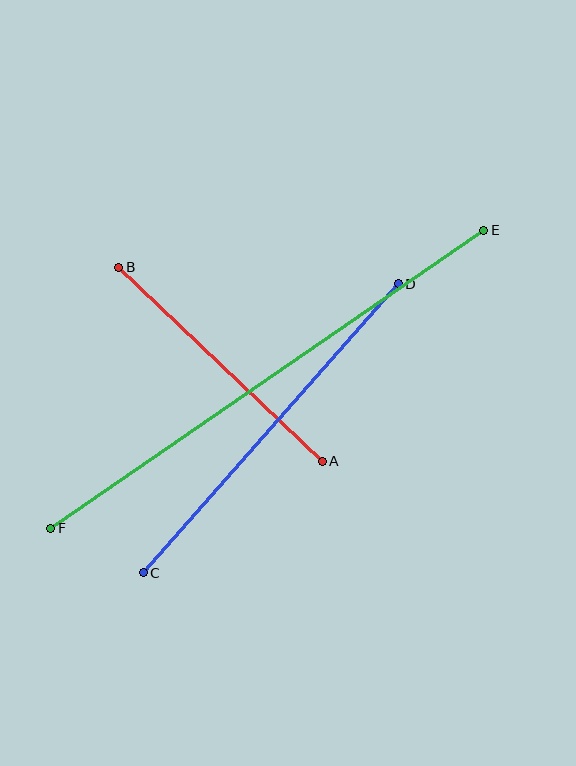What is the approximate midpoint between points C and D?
The midpoint is at approximately (271, 428) pixels.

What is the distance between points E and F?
The distance is approximately 526 pixels.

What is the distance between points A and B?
The distance is approximately 281 pixels.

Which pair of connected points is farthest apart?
Points E and F are farthest apart.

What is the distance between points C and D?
The distance is approximately 385 pixels.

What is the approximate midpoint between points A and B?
The midpoint is at approximately (220, 364) pixels.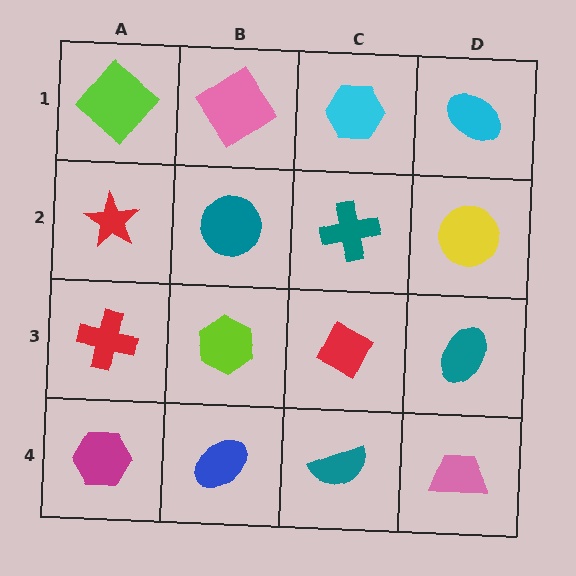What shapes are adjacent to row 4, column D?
A teal ellipse (row 3, column D), a teal semicircle (row 4, column C).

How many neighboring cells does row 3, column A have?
3.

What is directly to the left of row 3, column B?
A red cross.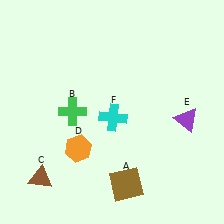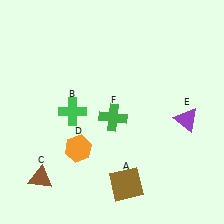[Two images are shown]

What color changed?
The cross (F) changed from cyan in Image 1 to green in Image 2.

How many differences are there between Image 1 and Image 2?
There is 1 difference between the two images.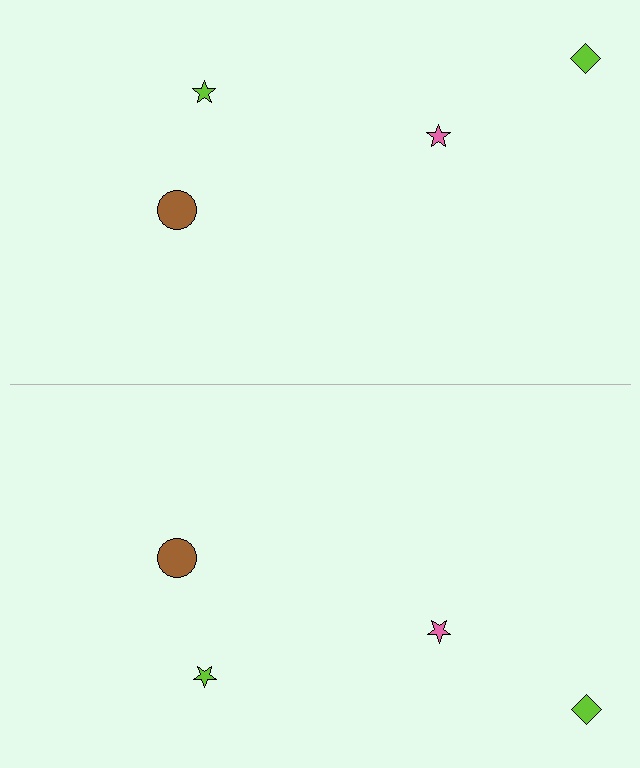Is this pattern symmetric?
Yes, this pattern has bilateral (reflection) symmetry.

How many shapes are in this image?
There are 8 shapes in this image.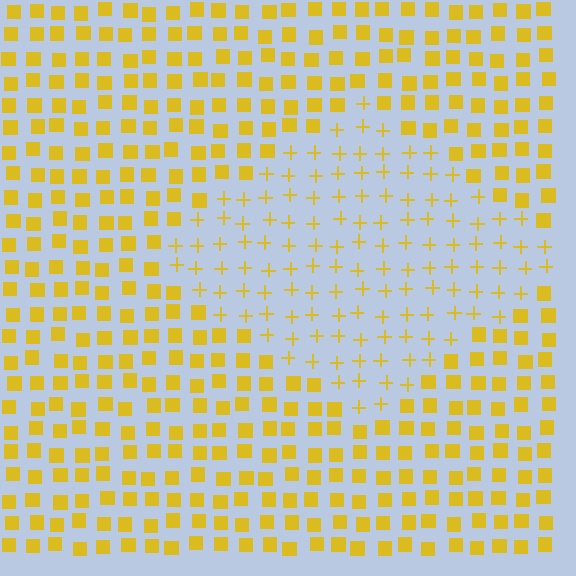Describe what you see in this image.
The image is filled with small yellow elements arranged in a uniform grid. A diamond-shaped region contains plus signs, while the surrounding area contains squares. The boundary is defined purely by the change in element shape.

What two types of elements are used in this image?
The image uses plus signs inside the diamond region and squares outside it.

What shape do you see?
I see a diamond.